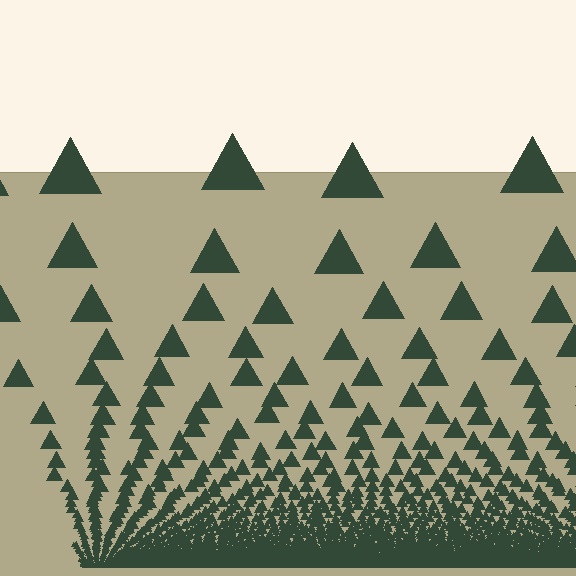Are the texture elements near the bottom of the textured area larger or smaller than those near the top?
Smaller. The gradient is inverted — elements near the bottom are smaller and denser.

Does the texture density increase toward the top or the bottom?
Density increases toward the bottom.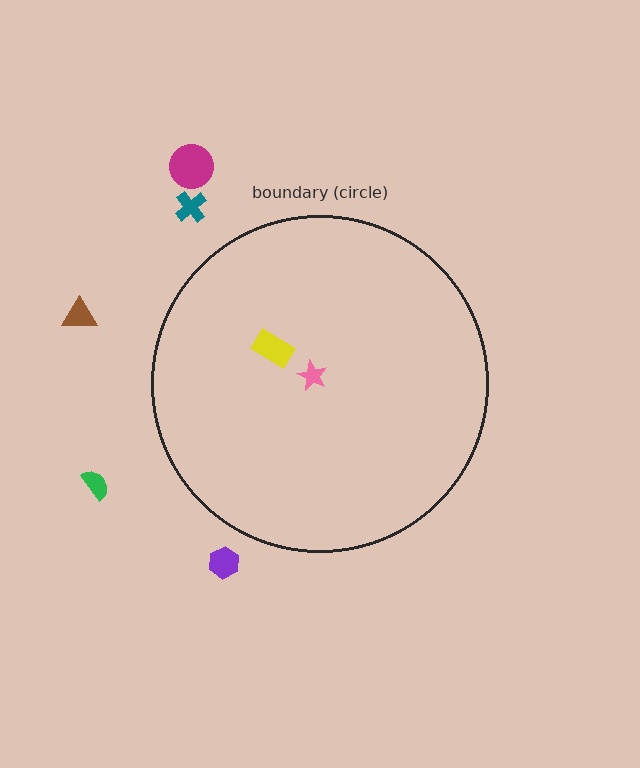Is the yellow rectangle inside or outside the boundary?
Inside.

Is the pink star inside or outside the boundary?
Inside.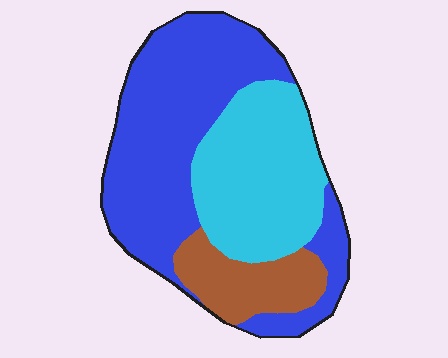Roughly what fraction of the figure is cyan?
Cyan covers around 35% of the figure.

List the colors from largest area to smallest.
From largest to smallest: blue, cyan, brown.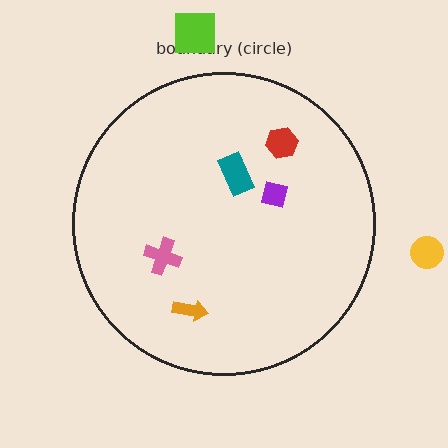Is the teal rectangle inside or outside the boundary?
Inside.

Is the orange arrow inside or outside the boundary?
Inside.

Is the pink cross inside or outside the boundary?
Inside.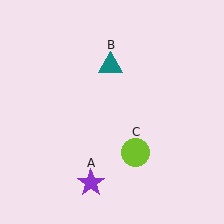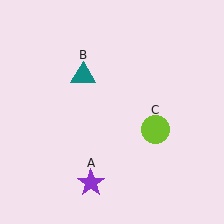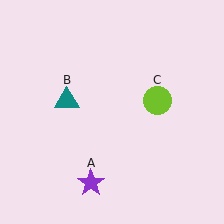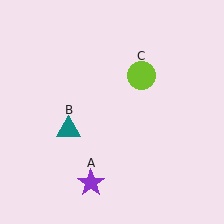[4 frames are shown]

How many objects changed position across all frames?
2 objects changed position: teal triangle (object B), lime circle (object C).